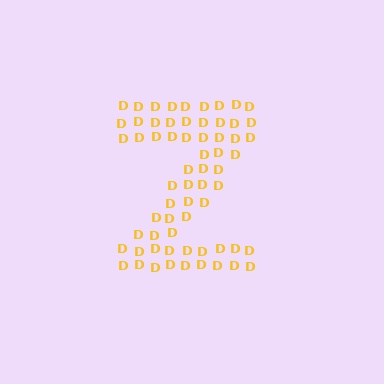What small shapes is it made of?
It is made of small letter D's.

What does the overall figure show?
The overall figure shows the letter Z.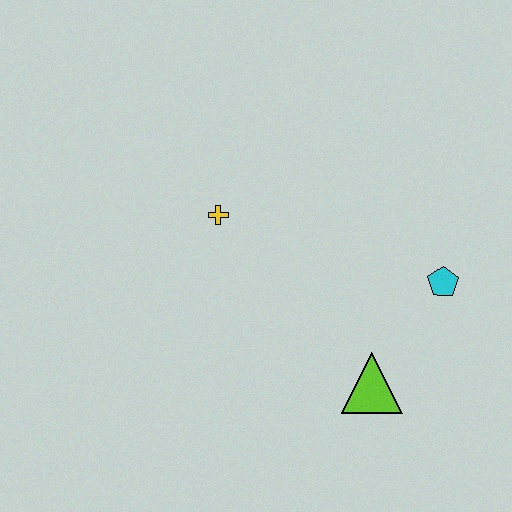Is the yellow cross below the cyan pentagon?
No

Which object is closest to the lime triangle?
The cyan pentagon is closest to the lime triangle.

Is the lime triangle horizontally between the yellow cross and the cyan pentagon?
Yes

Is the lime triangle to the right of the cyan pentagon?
No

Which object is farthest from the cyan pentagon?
The yellow cross is farthest from the cyan pentagon.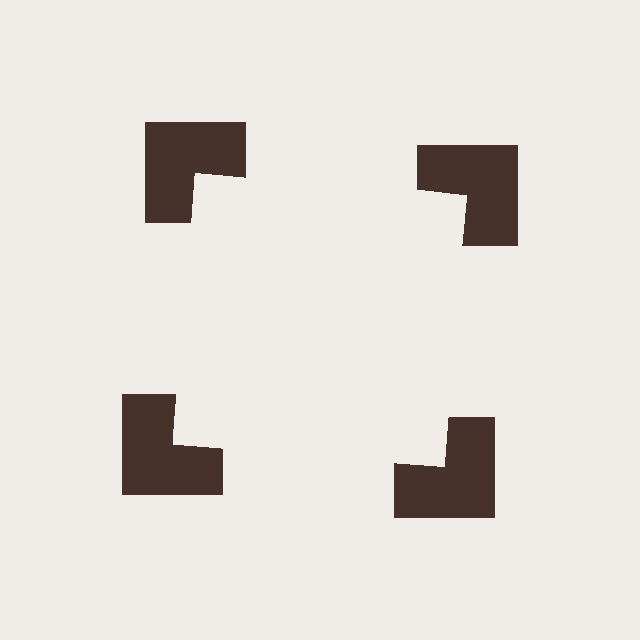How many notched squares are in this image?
There are 4 — one at each vertex of the illusory square.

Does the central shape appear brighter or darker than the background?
It typically appears slightly brighter than the background, even though no actual brightness change is drawn.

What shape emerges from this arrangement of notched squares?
An illusory square — its edges are inferred from the aligned wedge cuts in the notched squares, not physically drawn.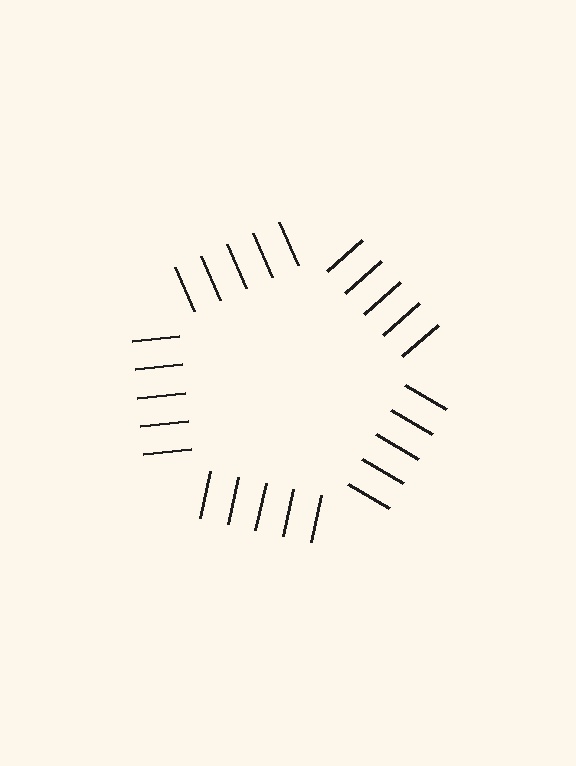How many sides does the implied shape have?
5 sides — the line-ends trace a pentagon.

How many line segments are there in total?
25 — 5 along each of the 5 edges.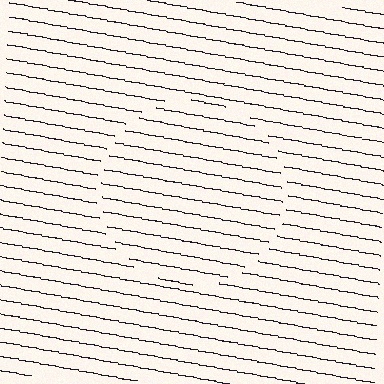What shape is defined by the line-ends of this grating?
An illusory circle. The interior of the shape contains the same grating, shifted by half a period — the contour is defined by the phase discontinuity where line-ends from the inner and outer gratings abut.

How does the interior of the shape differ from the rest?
The interior of the shape contains the same grating, shifted by half a period — the contour is defined by the phase discontinuity where line-ends from the inner and outer gratings abut.